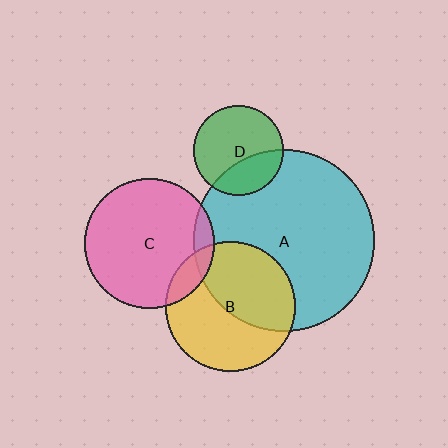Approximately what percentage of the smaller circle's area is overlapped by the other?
Approximately 30%.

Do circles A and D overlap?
Yes.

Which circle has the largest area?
Circle A (cyan).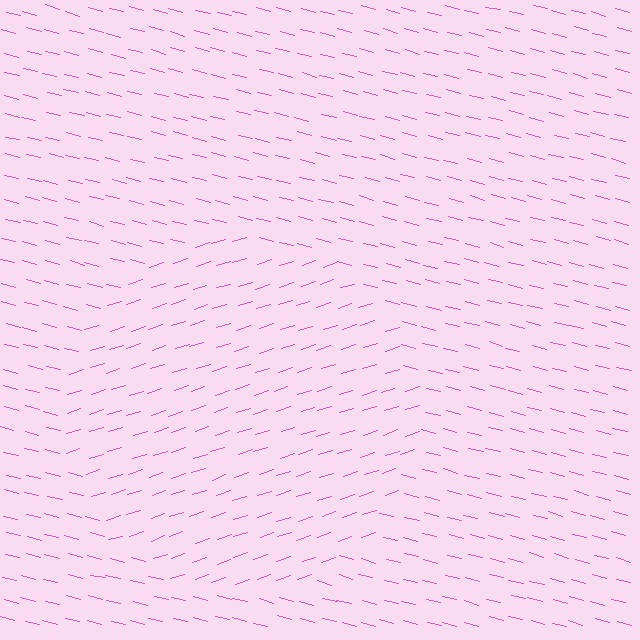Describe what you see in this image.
The image is filled with small pink line segments. A circle region in the image has lines oriented differently from the surrounding lines, creating a visible texture boundary.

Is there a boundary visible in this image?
Yes, there is a texture boundary formed by a change in line orientation.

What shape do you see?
I see a circle.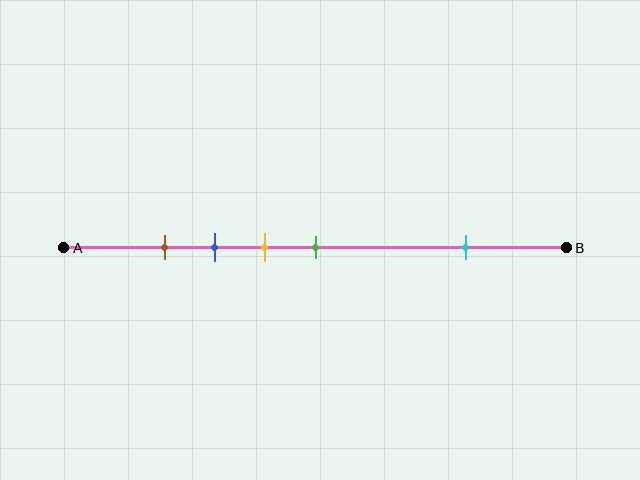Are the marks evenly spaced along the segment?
No, the marks are not evenly spaced.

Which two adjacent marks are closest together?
The brown and blue marks are the closest adjacent pair.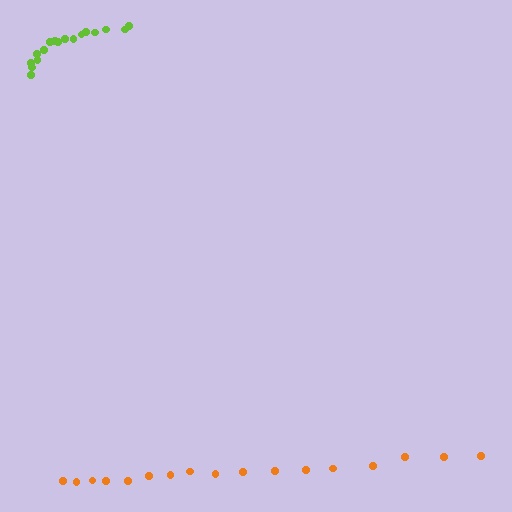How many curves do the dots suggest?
There are 2 distinct paths.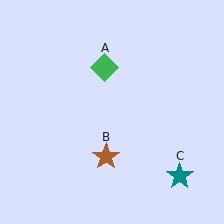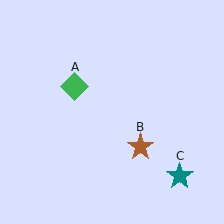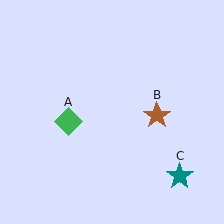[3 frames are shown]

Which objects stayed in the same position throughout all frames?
Teal star (object C) remained stationary.